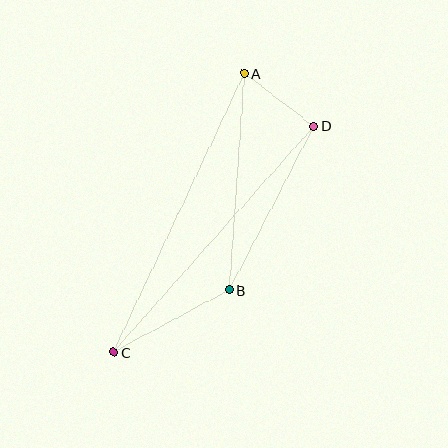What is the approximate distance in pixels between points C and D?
The distance between C and D is approximately 302 pixels.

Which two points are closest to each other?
Points A and D are closest to each other.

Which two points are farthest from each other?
Points A and C are farthest from each other.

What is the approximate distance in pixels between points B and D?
The distance between B and D is approximately 184 pixels.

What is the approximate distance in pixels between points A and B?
The distance between A and B is approximately 217 pixels.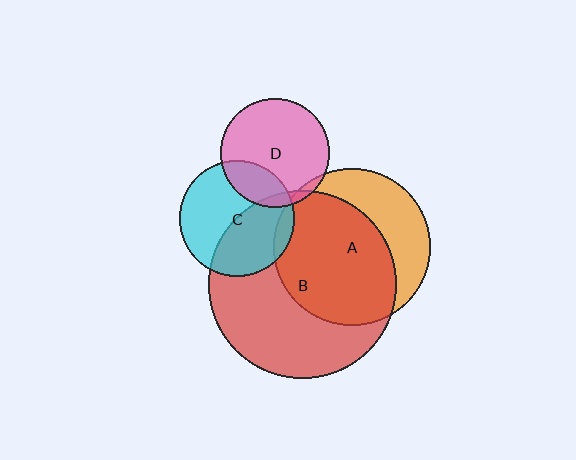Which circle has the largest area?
Circle B (red).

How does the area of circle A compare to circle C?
Approximately 1.9 times.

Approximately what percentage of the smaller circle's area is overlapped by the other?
Approximately 45%.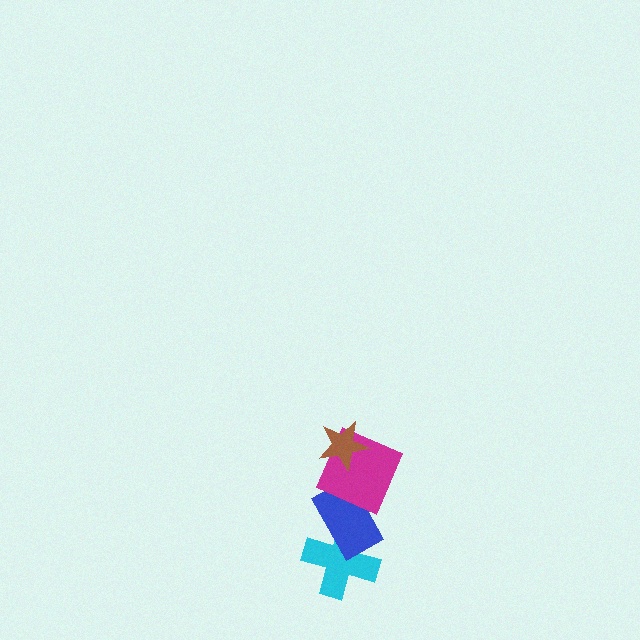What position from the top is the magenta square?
The magenta square is 2nd from the top.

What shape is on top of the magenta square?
The brown star is on top of the magenta square.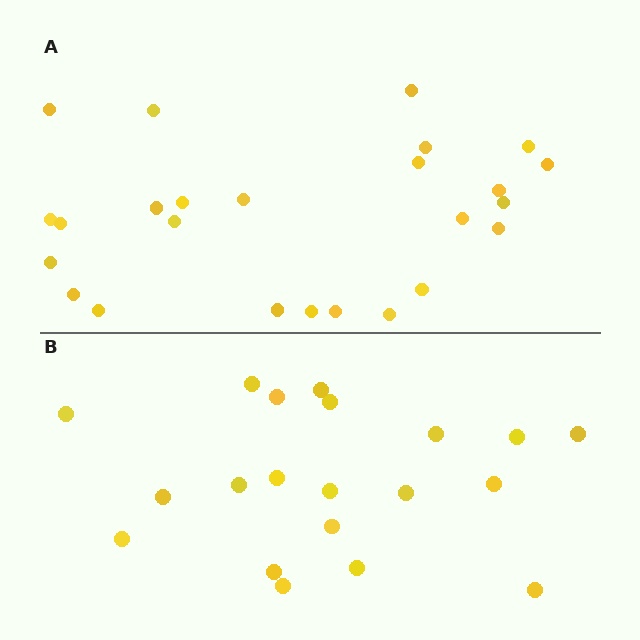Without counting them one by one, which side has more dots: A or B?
Region A (the top region) has more dots.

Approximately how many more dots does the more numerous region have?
Region A has about 5 more dots than region B.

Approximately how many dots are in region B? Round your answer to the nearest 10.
About 20 dots.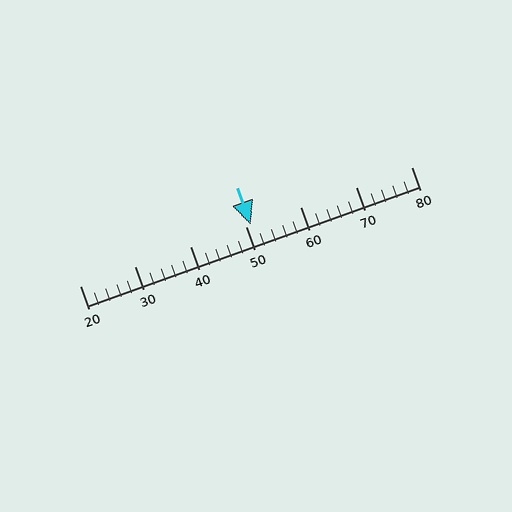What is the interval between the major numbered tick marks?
The major tick marks are spaced 10 units apart.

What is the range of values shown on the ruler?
The ruler shows values from 20 to 80.